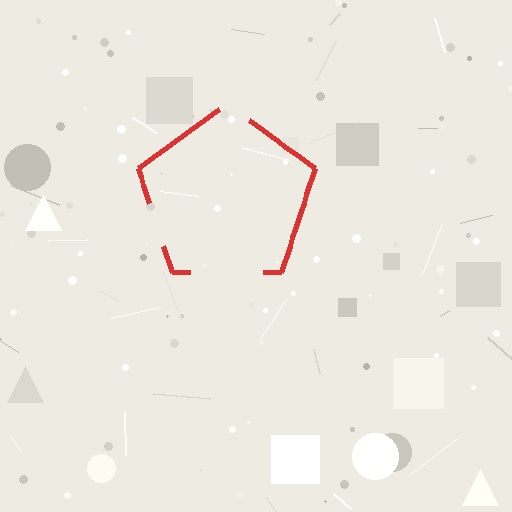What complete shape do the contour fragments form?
The contour fragments form a pentagon.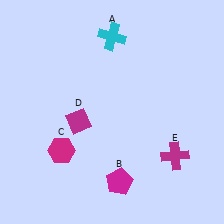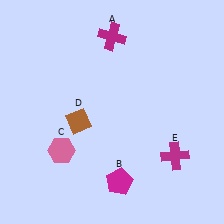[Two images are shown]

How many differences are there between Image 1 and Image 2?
There are 3 differences between the two images.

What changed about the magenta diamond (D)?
In Image 1, D is magenta. In Image 2, it changed to brown.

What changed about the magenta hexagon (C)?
In Image 1, C is magenta. In Image 2, it changed to pink.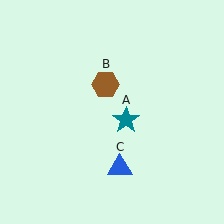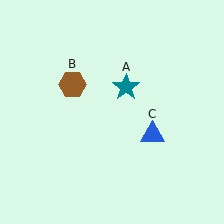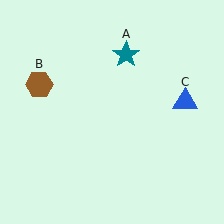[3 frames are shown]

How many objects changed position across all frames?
3 objects changed position: teal star (object A), brown hexagon (object B), blue triangle (object C).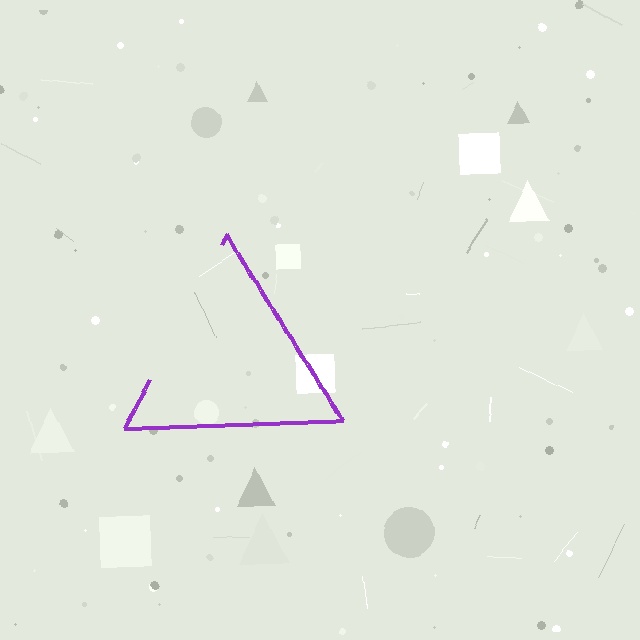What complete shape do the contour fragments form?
The contour fragments form a triangle.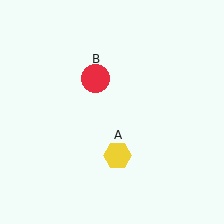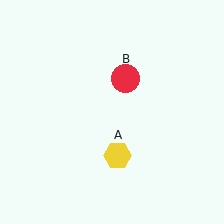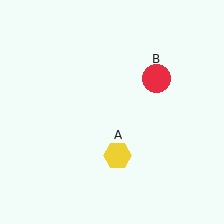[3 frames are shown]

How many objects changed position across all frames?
1 object changed position: red circle (object B).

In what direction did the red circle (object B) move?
The red circle (object B) moved right.